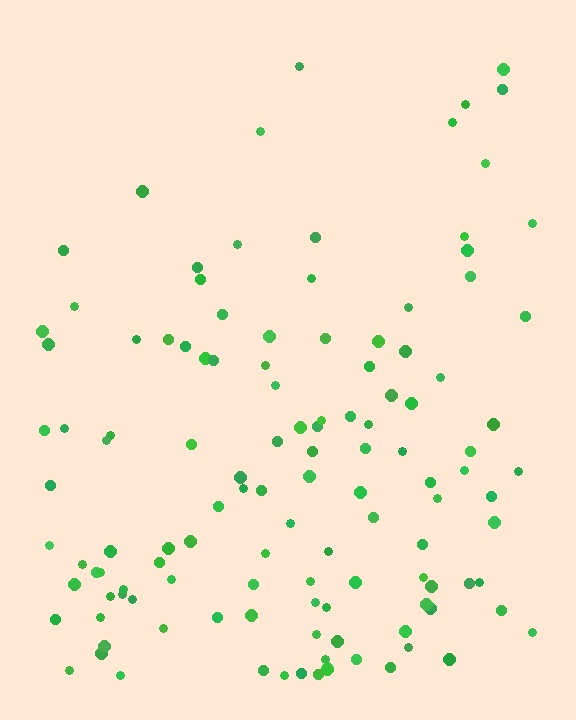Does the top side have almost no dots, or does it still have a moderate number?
Still a moderate number, just noticeably fewer than the bottom.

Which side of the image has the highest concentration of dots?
The bottom.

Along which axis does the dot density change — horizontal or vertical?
Vertical.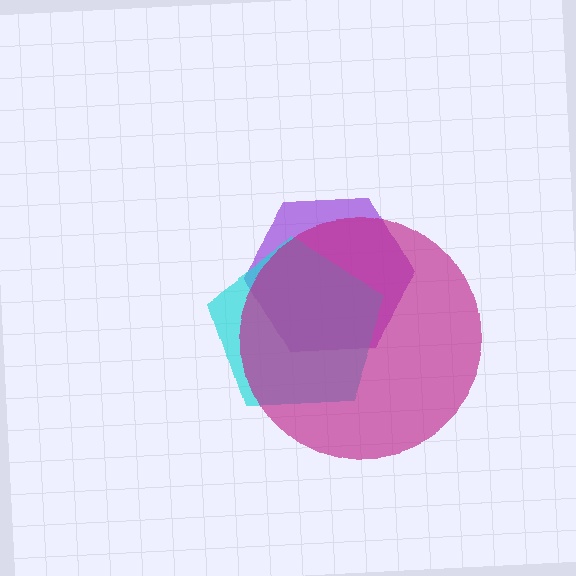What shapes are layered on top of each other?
The layered shapes are: a purple hexagon, a cyan pentagon, a magenta circle.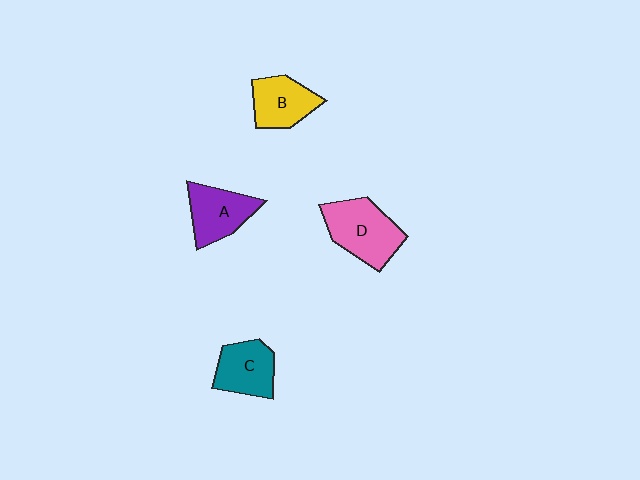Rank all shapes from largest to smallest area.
From largest to smallest: D (pink), A (purple), C (teal), B (yellow).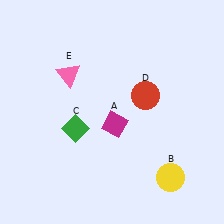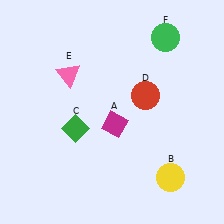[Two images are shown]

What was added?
A green circle (F) was added in Image 2.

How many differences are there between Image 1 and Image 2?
There is 1 difference between the two images.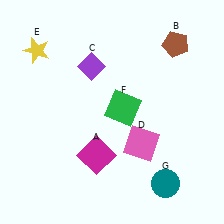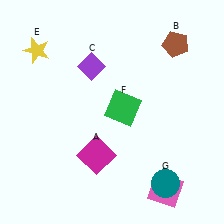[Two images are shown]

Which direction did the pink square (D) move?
The pink square (D) moved down.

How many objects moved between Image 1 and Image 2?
1 object moved between the two images.